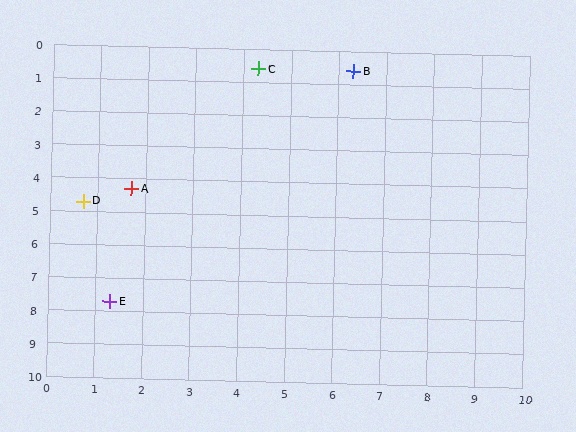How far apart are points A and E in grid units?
Points A and E are about 3.4 grid units apart.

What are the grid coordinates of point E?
Point E is at approximately (1.3, 7.7).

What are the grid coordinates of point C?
Point C is at approximately (4.3, 0.6).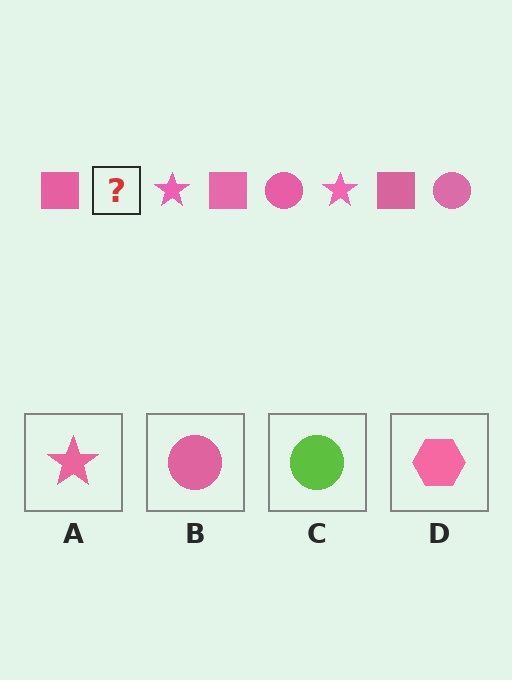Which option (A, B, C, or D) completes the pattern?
B.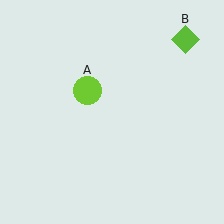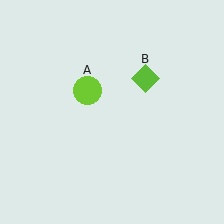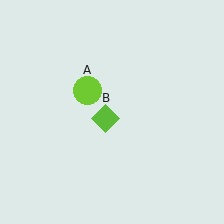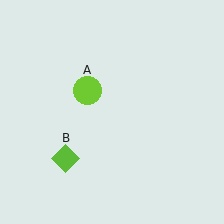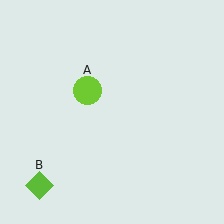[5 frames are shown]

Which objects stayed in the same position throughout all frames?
Lime circle (object A) remained stationary.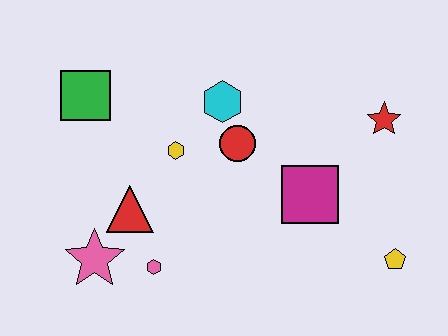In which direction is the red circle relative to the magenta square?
The red circle is to the left of the magenta square.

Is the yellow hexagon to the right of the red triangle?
Yes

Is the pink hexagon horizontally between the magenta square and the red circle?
No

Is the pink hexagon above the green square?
No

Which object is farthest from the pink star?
The red star is farthest from the pink star.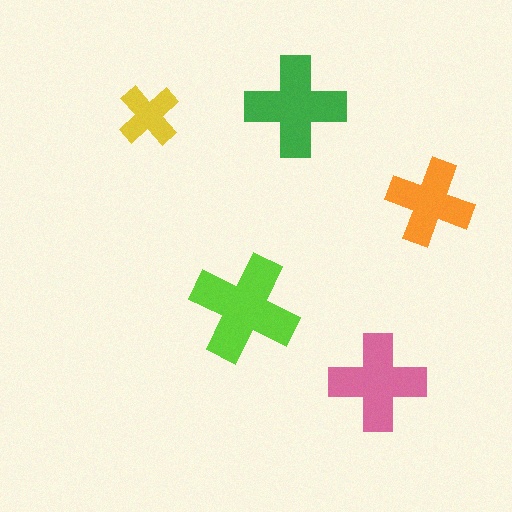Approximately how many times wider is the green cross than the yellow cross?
About 1.5 times wider.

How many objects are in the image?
There are 5 objects in the image.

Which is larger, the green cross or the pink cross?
The green one.